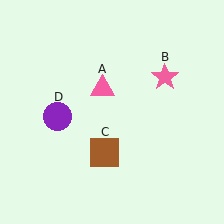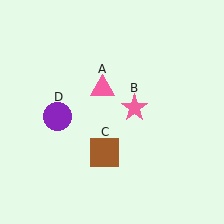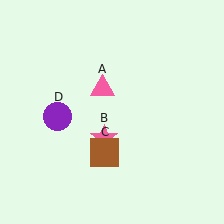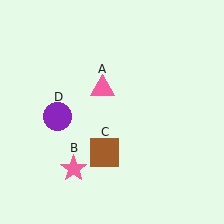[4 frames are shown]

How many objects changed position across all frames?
1 object changed position: pink star (object B).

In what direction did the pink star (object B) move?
The pink star (object B) moved down and to the left.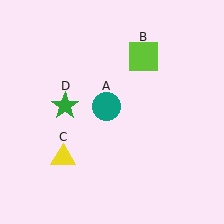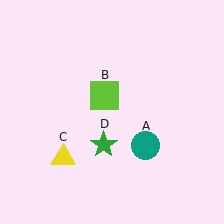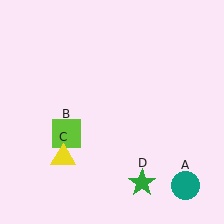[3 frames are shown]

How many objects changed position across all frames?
3 objects changed position: teal circle (object A), lime square (object B), green star (object D).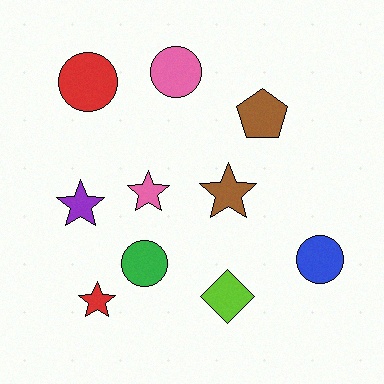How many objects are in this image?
There are 10 objects.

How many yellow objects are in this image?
There are no yellow objects.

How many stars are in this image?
There are 4 stars.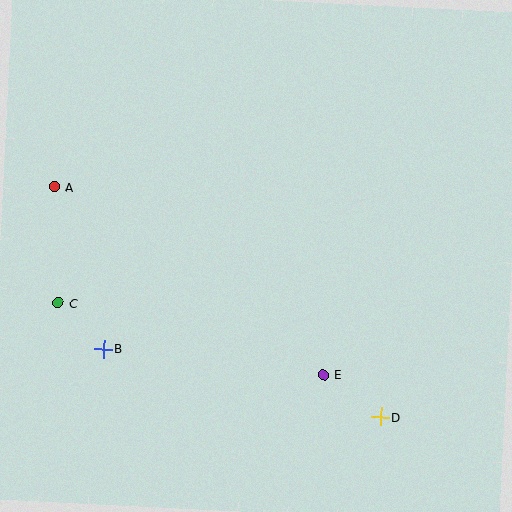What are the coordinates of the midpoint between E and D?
The midpoint between E and D is at (352, 396).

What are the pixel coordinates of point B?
Point B is at (104, 349).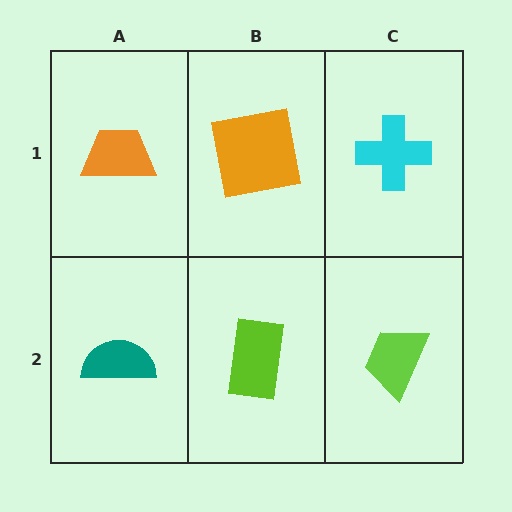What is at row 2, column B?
A lime rectangle.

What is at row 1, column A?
An orange trapezoid.